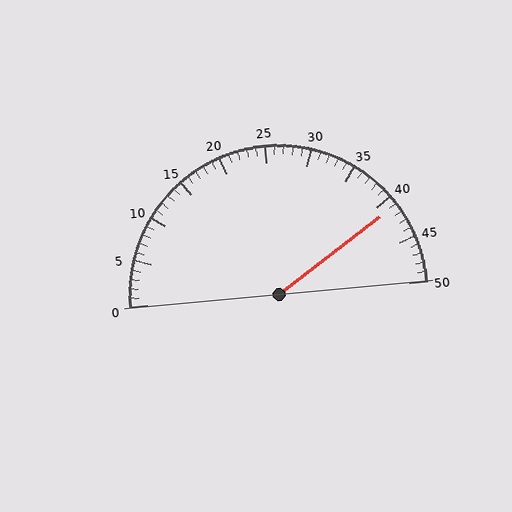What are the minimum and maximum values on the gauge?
The gauge ranges from 0 to 50.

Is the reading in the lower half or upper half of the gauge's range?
The reading is in the upper half of the range (0 to 50).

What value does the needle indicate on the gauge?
The needle indicates approximately 41.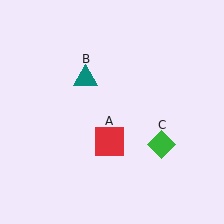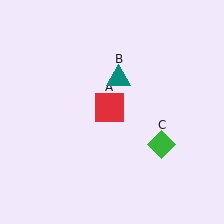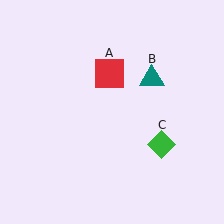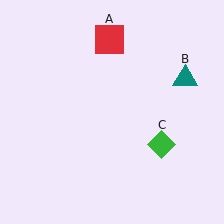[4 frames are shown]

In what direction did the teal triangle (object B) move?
The teal triangle (object B) moved right.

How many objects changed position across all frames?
2 objects changed position: red square (object A), teal triangle (object B).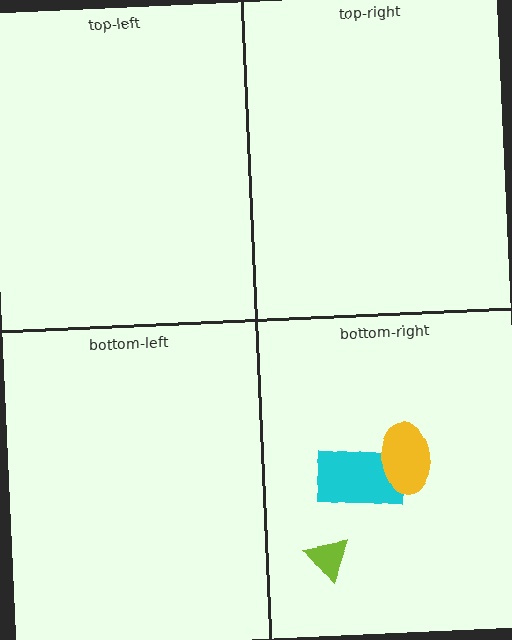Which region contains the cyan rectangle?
The bottom-right region.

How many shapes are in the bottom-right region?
3.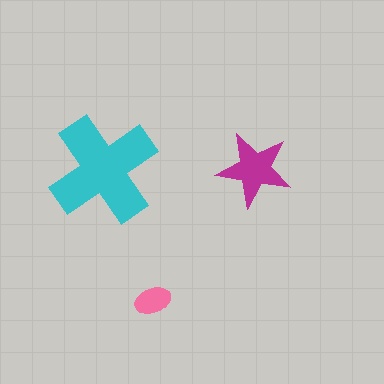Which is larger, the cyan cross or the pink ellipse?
The cyan cross.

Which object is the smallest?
The pink ellipse.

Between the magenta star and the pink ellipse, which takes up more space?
The magenta star.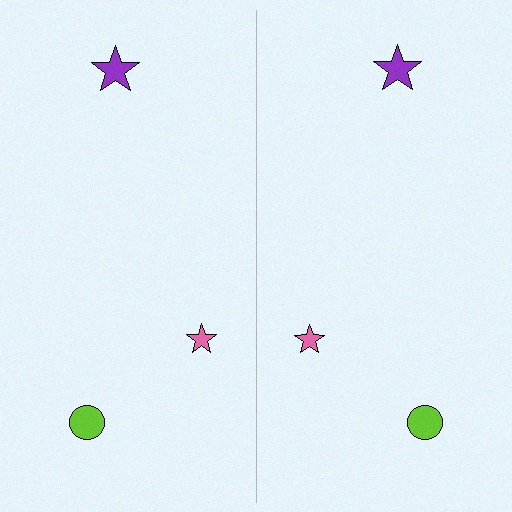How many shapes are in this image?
There are 6 shapes in this image.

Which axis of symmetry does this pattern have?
The pattern has a vertical axis of symmetry running through the center of the image.